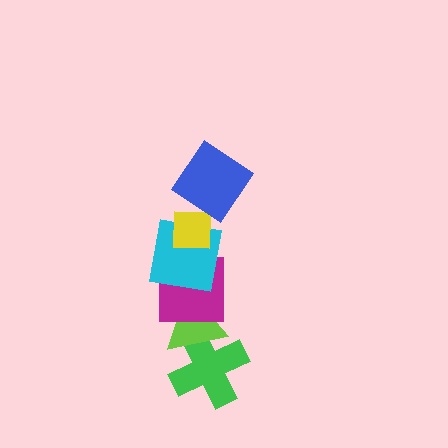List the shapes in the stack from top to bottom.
From top to bottom: the blue diamond, the yellow square, the cyan square, the magenta square, the lime triangle, the green cross.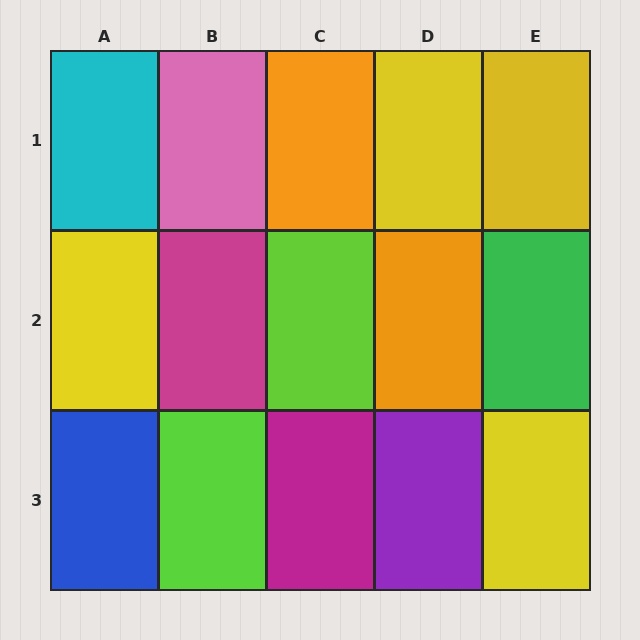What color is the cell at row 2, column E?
Green.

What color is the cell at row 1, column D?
Yellow.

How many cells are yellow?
4 cells are yellow.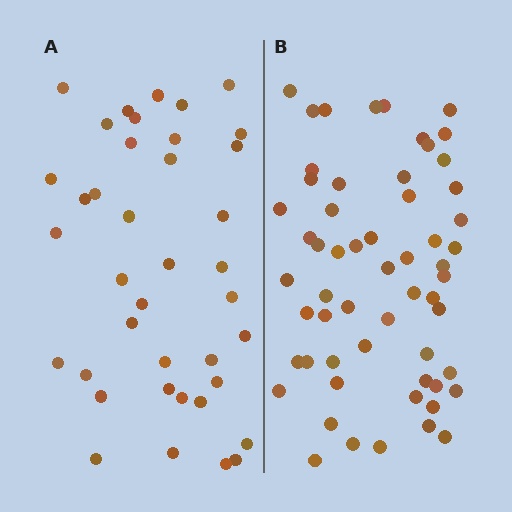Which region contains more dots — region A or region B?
Region B (the right region) has more dots.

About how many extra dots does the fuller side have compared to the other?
Region B has approximately 20 more dots than region A.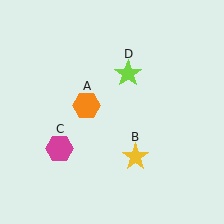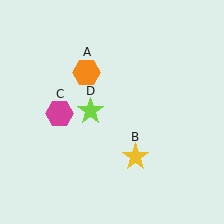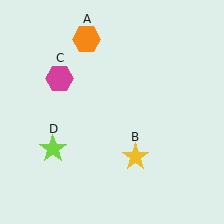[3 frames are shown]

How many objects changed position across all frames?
3 objects changed position: orange hexagon (object A), magenta hexagon (object C), lime star (object D).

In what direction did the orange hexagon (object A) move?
The orange hexagon (object A) moved up.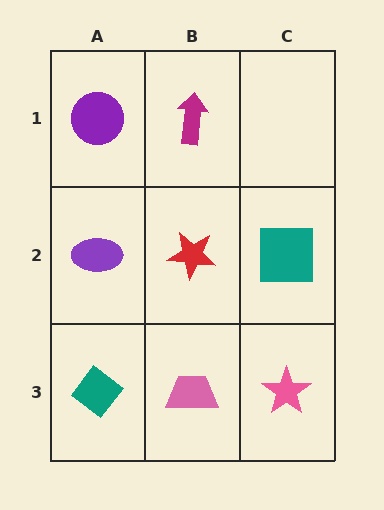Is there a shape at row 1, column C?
No, that cell is empty.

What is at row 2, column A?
A purple ellipse.